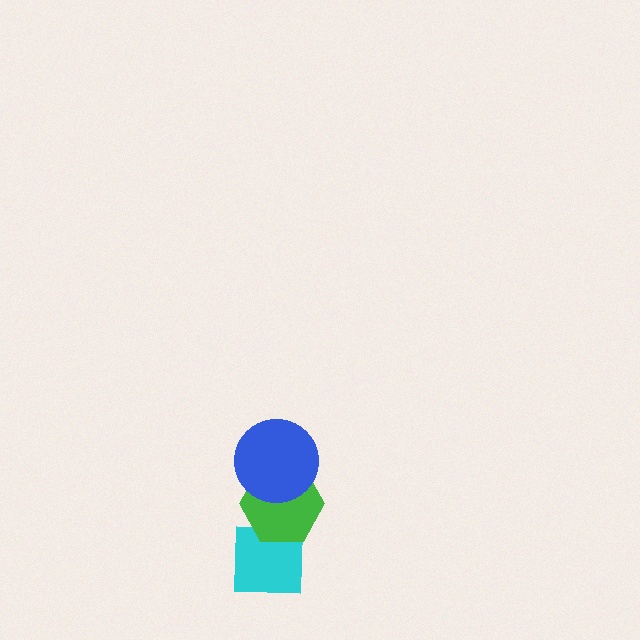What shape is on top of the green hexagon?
The blue circle is on top of the green hexagon.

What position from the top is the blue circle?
The blue circle is 1st from the top.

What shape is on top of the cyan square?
The green hexagon is on top of the cyan square.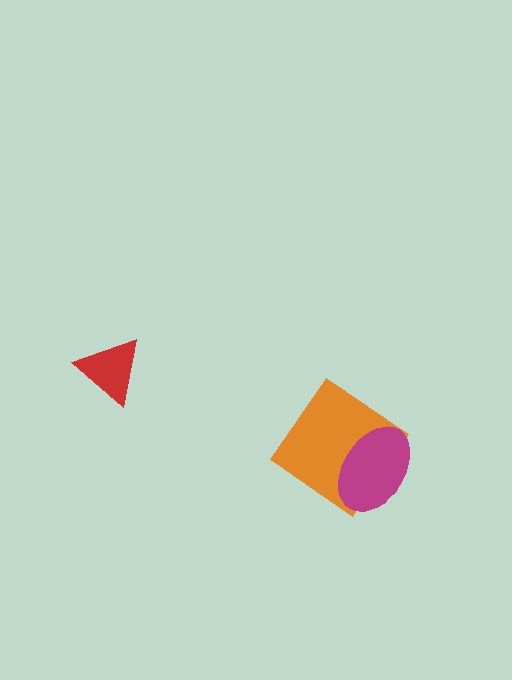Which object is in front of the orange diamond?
The magenta ellipse is in front of the orange diamond.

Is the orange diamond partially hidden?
Yes, it is partially covered by another shape.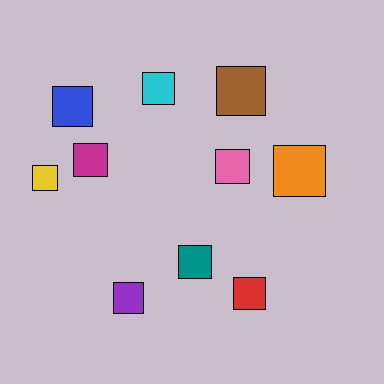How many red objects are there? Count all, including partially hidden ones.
There is 1 red object.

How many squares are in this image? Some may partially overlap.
There are 10 squares.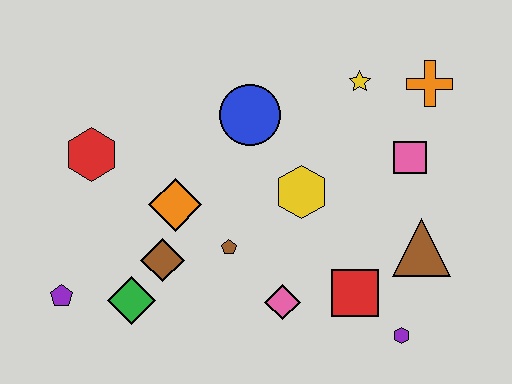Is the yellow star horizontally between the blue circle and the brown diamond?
No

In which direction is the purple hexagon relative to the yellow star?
The purple hexagon is below the yellow star.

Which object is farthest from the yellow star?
The purple pentagon is farthest from the yellow star.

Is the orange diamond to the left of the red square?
Yes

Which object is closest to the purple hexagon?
The red square is closest to the purple hexagon.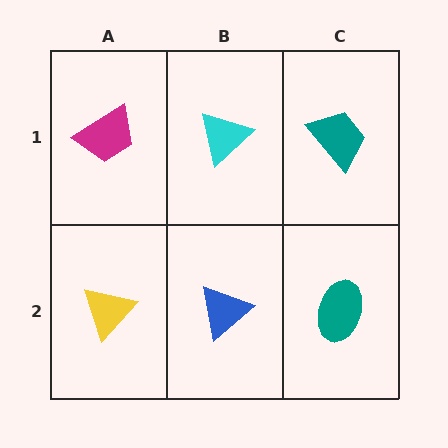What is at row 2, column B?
A blue triangle.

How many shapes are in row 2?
3 shapes.